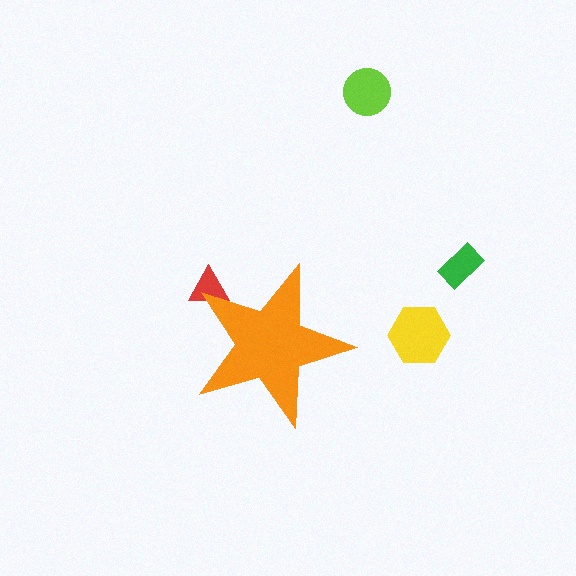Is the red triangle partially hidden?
Yes, the red triangle is partially hidden behind the orange star.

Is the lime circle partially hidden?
No, the lime circle is fully visible.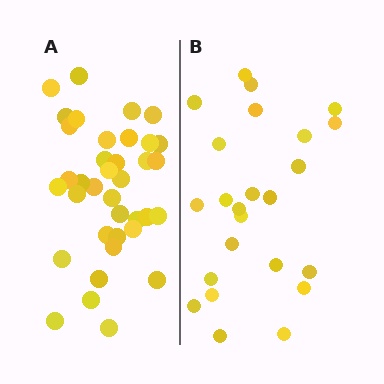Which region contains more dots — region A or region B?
Region A (the left region) has more dots.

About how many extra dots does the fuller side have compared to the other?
Region A has approximately 15 more dots than region B.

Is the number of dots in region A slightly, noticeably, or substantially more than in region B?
Region A has substantially more. The ratio is roughly 1.5 to 1.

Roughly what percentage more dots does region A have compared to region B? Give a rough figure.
About 55% more.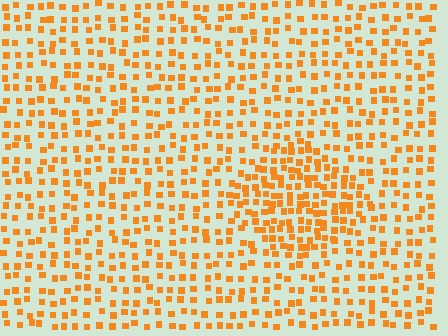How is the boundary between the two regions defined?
The boundary is defined by a change in element density (approximately 1.9x ratio). All elements are the same color, size, and shape.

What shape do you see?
I see a diamond.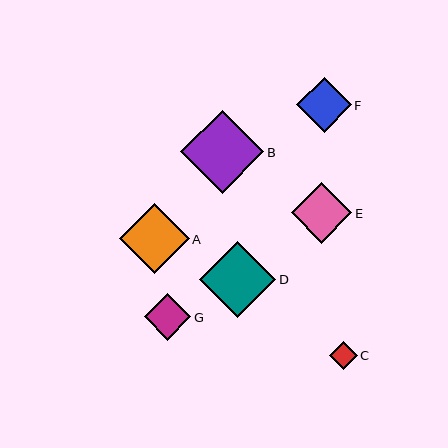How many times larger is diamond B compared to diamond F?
Diamond B is approximately 1.5 times the size of diamond F.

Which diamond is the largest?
Diamond B is the largest with a size of approximately 83 pixels.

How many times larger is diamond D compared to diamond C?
Diamond D is approximately 2.7 times the size of diamond C.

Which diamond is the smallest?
Diamond C is the smallest with a size of approximately 28 pixels.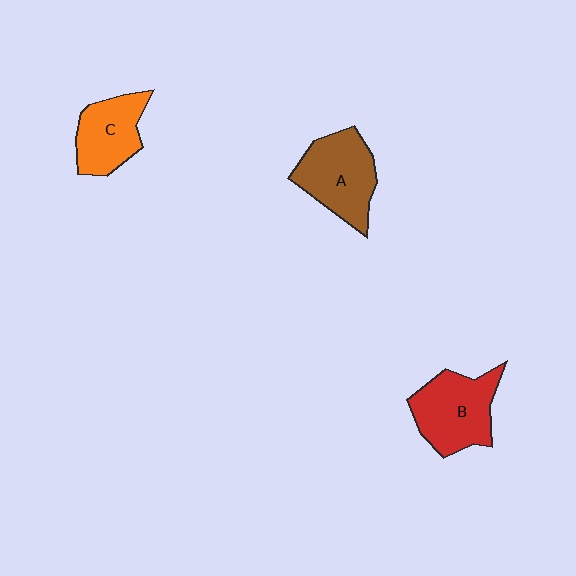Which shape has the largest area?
Shape B (red).